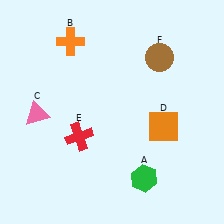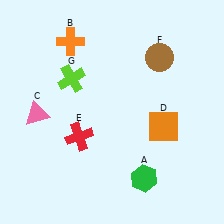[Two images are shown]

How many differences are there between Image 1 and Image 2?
There is 1 difference between the two images.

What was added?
A lime cross (G) was added in Image 2.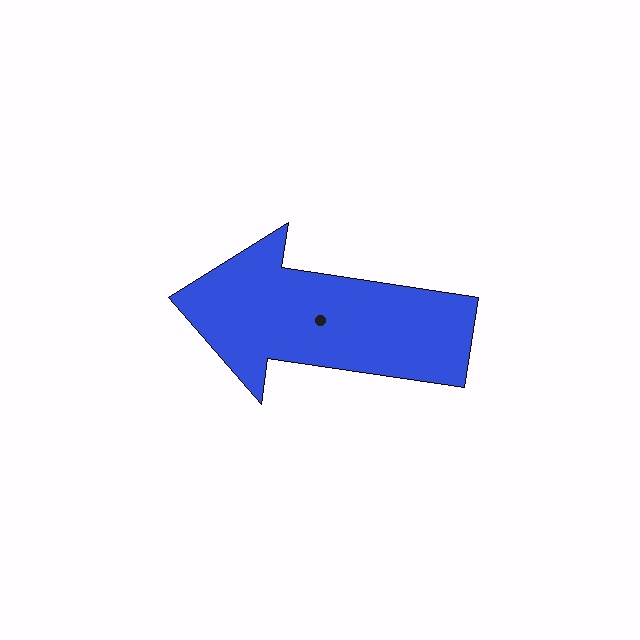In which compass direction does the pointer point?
West.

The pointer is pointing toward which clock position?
Roughly 9 o'clock.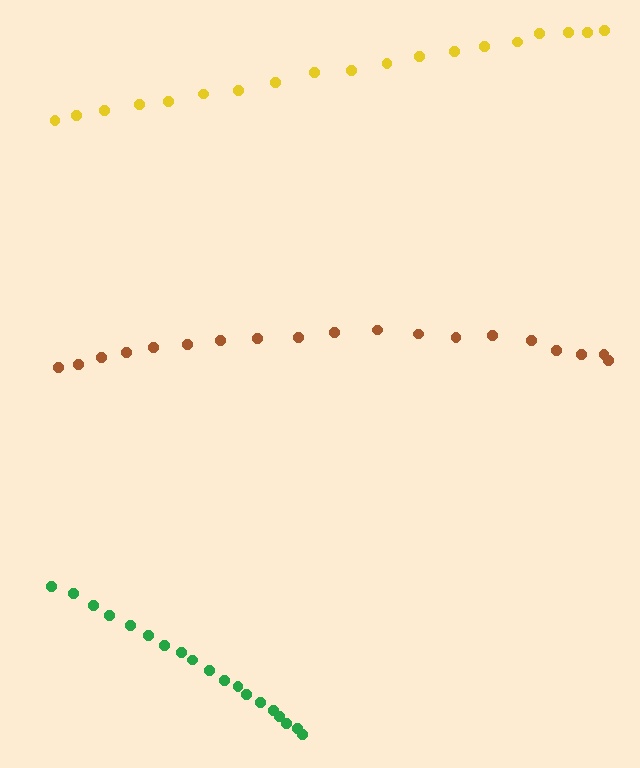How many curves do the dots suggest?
There are 3 distinct paths.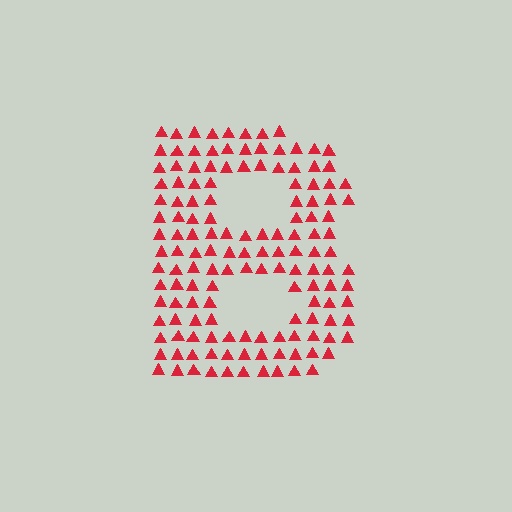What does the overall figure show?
The overall figure shows the letter B.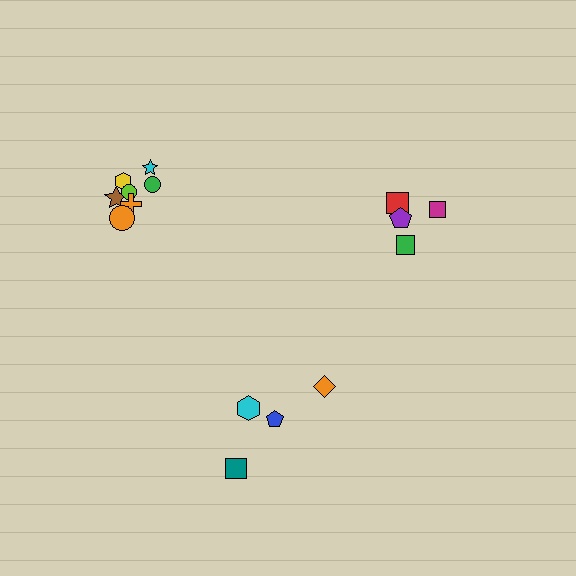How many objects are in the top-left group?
There are 7 objects.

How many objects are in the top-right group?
There are 4 objects.